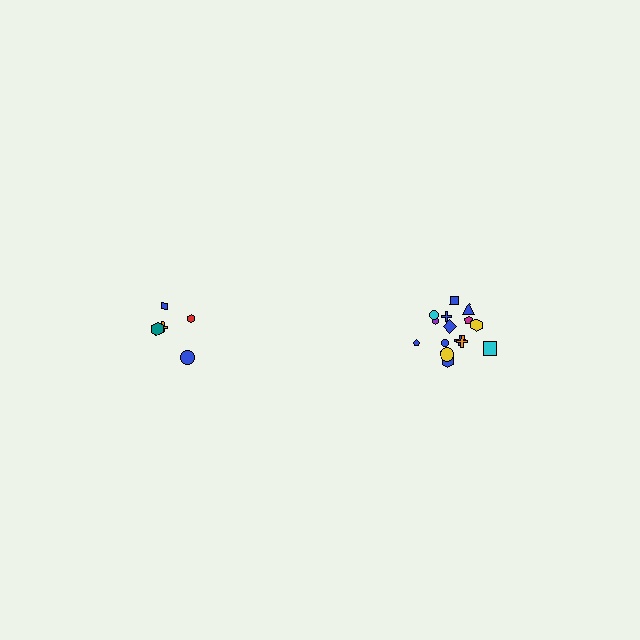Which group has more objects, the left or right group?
The right group.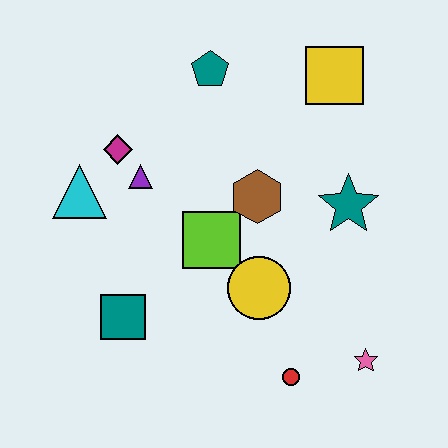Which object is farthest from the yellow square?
The teal square is farthest from the yellow square.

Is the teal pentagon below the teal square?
No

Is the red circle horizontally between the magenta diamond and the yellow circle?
No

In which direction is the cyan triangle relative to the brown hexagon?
The cyan triangle is to the left of the brown hexagon.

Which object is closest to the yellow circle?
The lime square is closest to the yellow circle.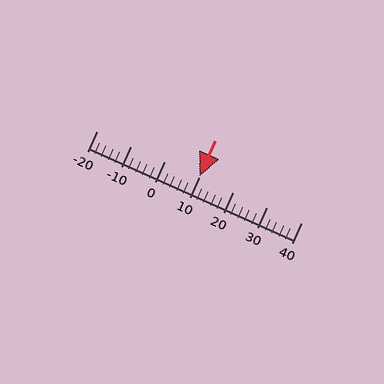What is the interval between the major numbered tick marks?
The major tick marks are spaced 10 units apart.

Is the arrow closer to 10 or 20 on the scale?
The arrow is closer to 10.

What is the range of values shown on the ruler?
The ruler shows values from -20 to 40.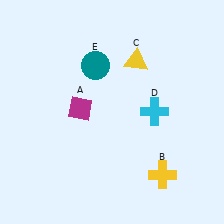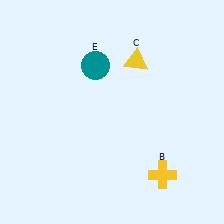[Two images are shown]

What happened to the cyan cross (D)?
The cyan cross (D) was removed in Image 2. It was in the top-right area of Image 1.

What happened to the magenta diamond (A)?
The magenta diamond (A) was removed in Image 2. It was in the top-left area of Image 1.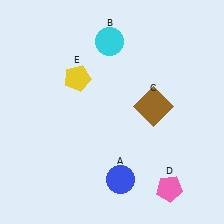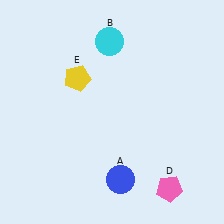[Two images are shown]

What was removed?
The brown square (C) was removed in Image 2.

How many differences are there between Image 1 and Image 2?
There is 1 difference between the two images.